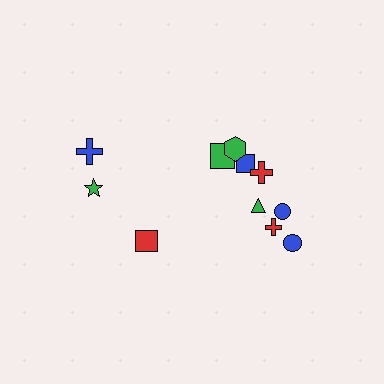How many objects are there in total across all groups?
There are 11 objects.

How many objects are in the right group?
There are 8 objects.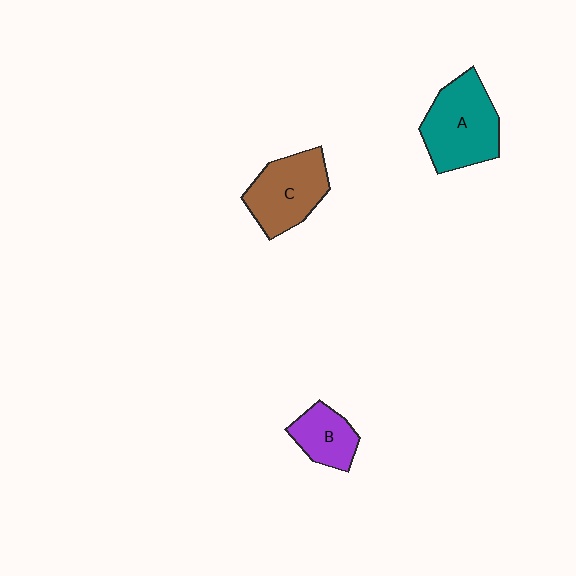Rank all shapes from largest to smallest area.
From largest to smallest: A (teal), C (brown), B (purple).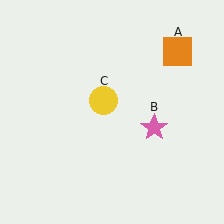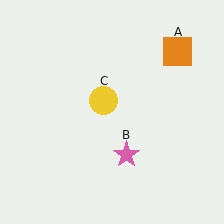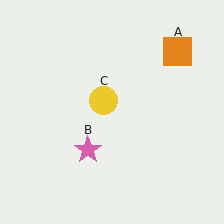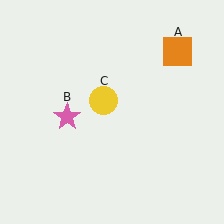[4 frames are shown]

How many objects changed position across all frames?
1 object changed position: pink star (object B).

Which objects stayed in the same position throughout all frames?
Orange square (object A) and yellow circle (object C) remained stationary.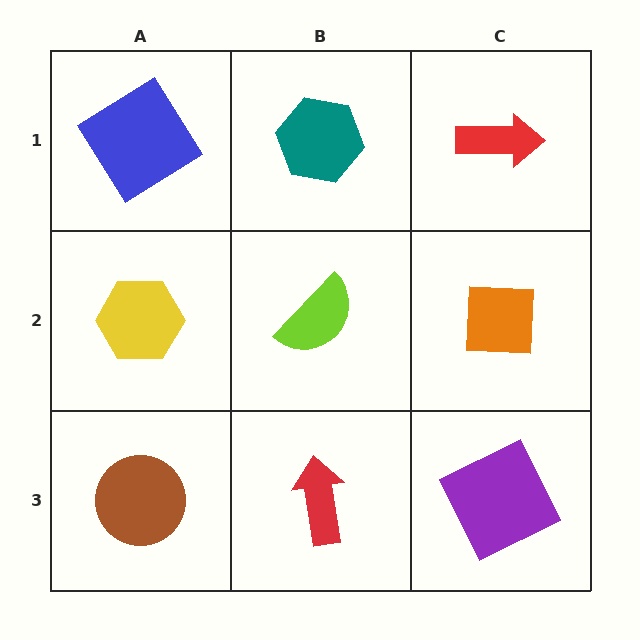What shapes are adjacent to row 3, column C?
An orange square (row 2, column C), a red arrow (row 3, column B).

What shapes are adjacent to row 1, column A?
A yellow hexagon (row 2, column A), a teal hexagon (row 1, column B).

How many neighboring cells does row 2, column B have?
4.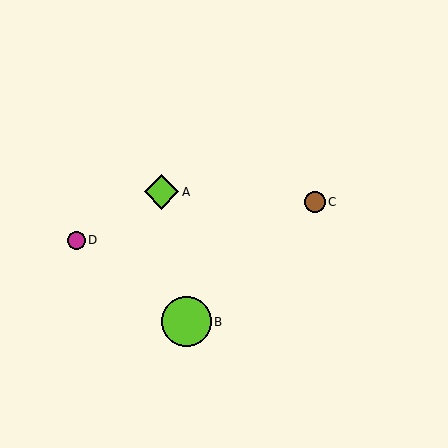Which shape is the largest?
The lime circle (labeled B) is the largest.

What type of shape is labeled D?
Shape D is a magenta circle.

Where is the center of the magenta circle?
The center of the magenta circle is at (77, 240).